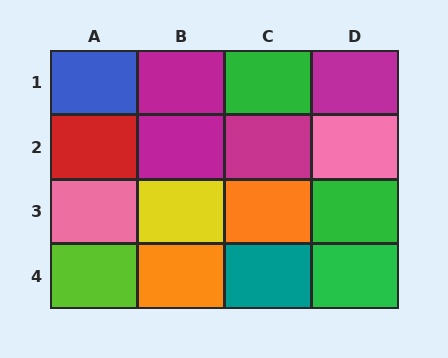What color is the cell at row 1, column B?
Magenta.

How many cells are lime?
1 cell is lime.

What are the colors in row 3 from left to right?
Pink, yellow, orange, green.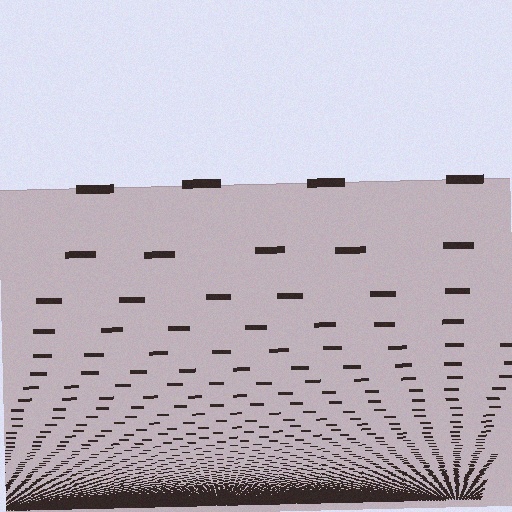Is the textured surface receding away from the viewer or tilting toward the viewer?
The surface appears to tilt toward the viewer. Texture elements get larger and sparser toward the top.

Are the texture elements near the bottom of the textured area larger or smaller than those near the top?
Smaller. The gradient is inverted — elements near the bottom are smaller and denser.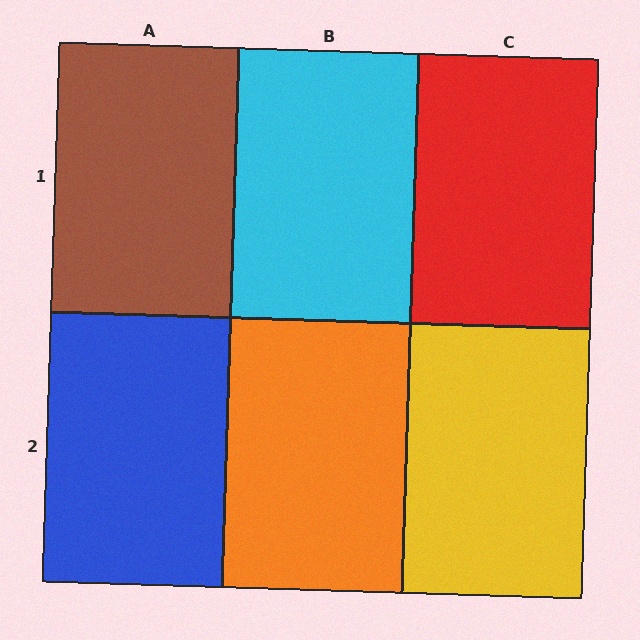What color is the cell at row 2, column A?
Blue.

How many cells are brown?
1 cell is brown.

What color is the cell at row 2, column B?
Orange.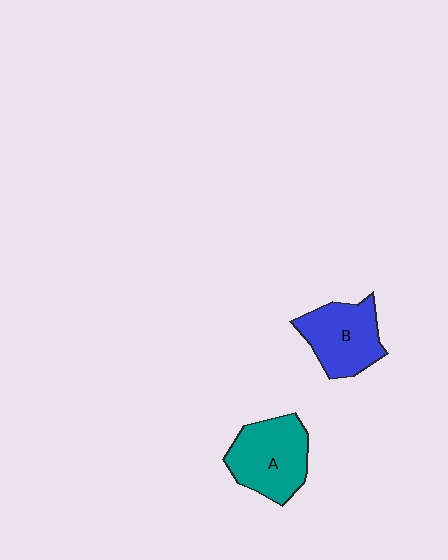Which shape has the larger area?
Shape A (teal).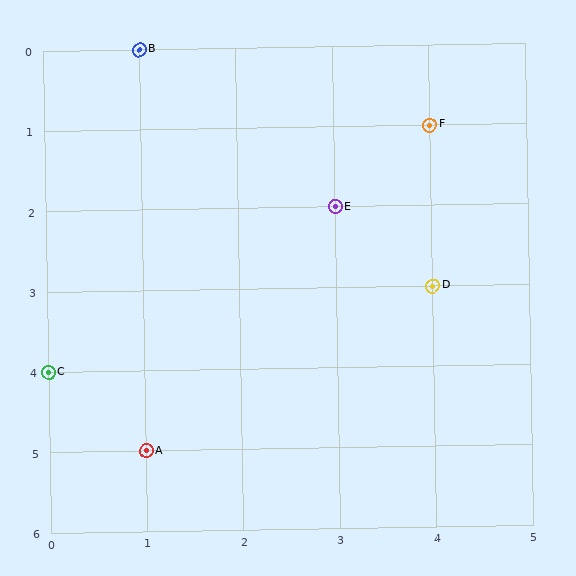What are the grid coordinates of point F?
Point F is at grid coordinates (4, 1).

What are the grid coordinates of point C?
Point C is at grid coordinates (0, 4).